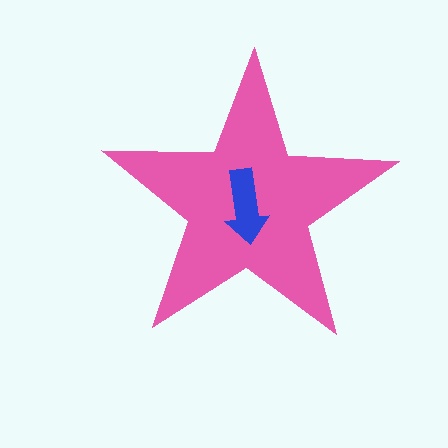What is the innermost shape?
The blue arrow.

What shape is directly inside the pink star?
The blue arrow.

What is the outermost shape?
The pink star.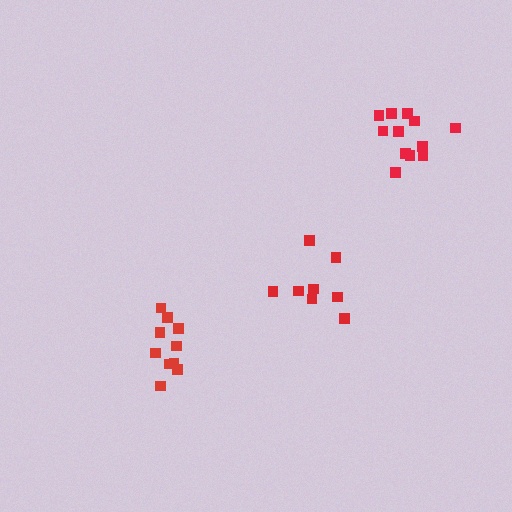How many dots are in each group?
Group 1: 8 dots, Group 2: 10 dots, Group 3: 12 dots (30 total).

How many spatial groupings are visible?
There are 3 spatial groupings.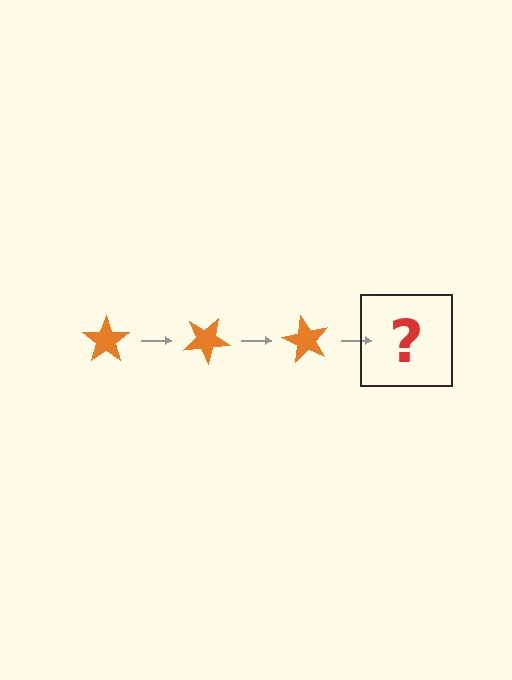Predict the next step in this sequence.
The next step is an orange star rotated 90 degrees.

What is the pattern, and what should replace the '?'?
The pattern is that the star rotates 30 degrees each step. The '?' should be an orange star rotated 90 degrees.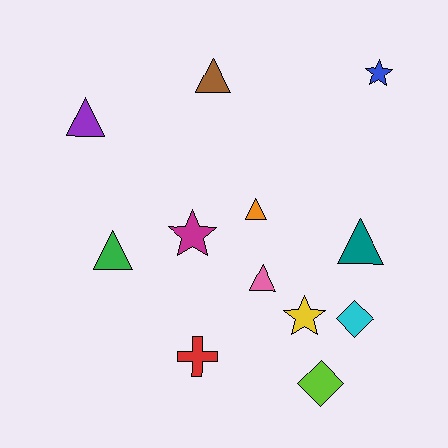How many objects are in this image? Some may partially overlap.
There are 12 objects.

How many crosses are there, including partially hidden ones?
There is 1 cross.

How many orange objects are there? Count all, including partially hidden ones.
There is 1 orange object.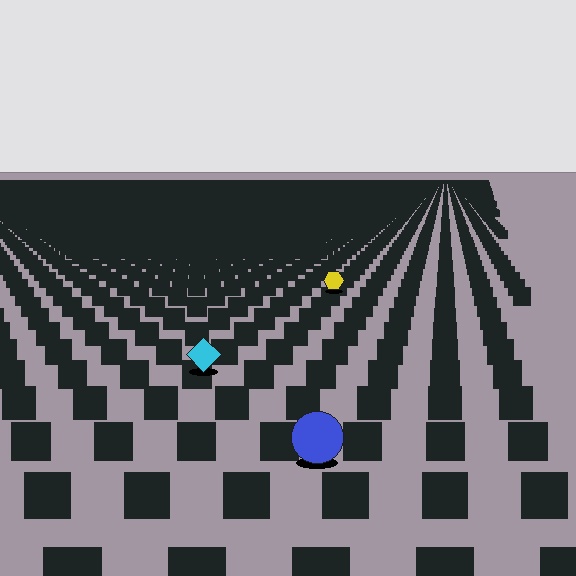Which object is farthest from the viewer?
The yellow hexagon is farthest from the viewer. It appears smaller and the ground texture around it is denser.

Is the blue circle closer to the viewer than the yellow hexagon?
Yes. The blue circle is closer — you can tell from the texture gradient: the ground texture is coarser near it.